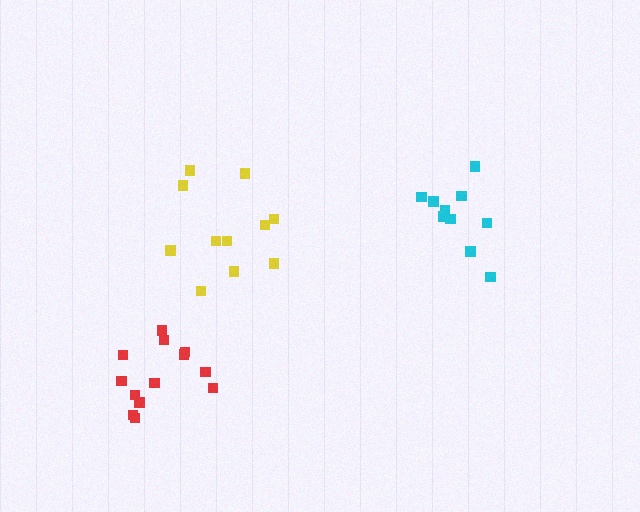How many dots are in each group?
Group 1: 11 dots, Group 2: 10 dots, Group 3: 13 dots (34 total).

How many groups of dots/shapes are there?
There are 3 groups.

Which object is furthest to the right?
The cyan cluster is rightmost.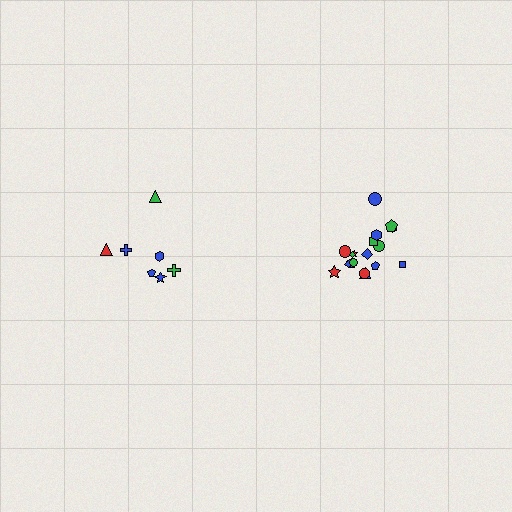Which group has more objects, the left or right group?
The right group.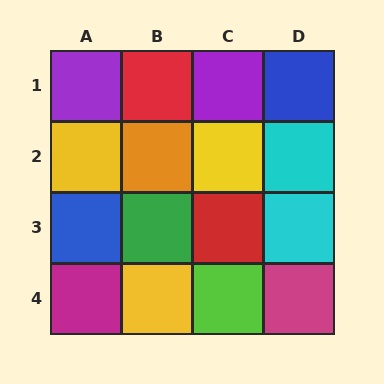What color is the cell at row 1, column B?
Red.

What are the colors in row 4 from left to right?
Magenta, yellow, lime, magenta.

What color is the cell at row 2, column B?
Orange.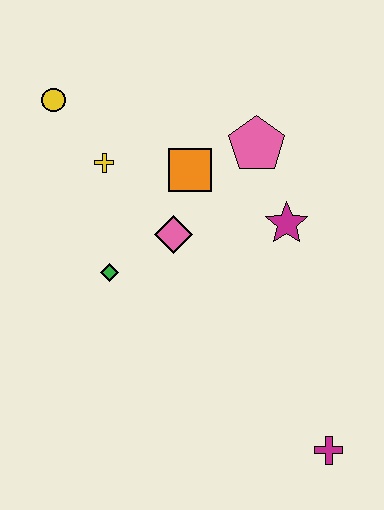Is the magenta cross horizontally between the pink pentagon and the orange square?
No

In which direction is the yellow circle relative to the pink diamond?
The yellow circle is above the pink diamond.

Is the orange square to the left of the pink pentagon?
Yes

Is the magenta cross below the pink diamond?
Yes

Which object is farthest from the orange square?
The magenta cross is farthest from the orange square.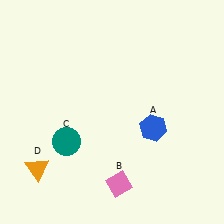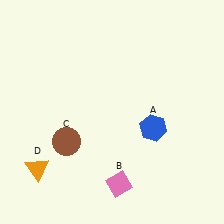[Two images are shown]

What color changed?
The circle (C) changed from teal in Image 1 to brown in Image 2.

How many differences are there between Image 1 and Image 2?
There is 1 difference between the two images.